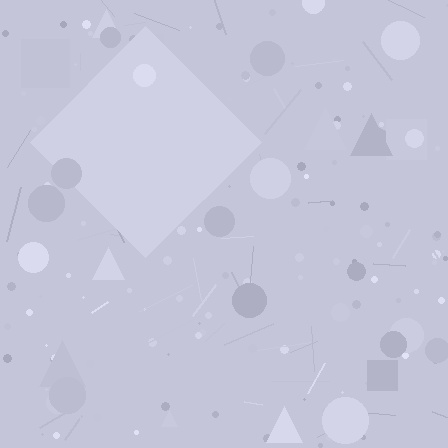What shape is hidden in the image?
A diamond is hidden in the image.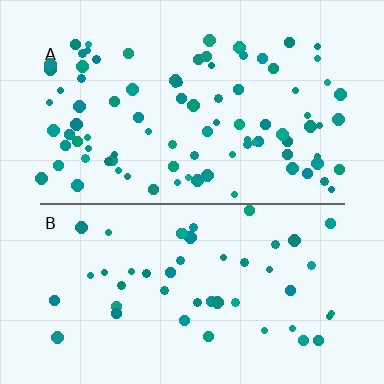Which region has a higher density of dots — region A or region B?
A (the top).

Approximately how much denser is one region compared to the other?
Approximately 1.9× — region A over region B.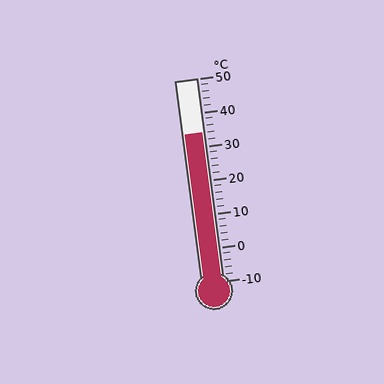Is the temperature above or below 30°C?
The temperature is above 30°C.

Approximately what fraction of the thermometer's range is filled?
The thermometer is filled to approximately 75% of its range.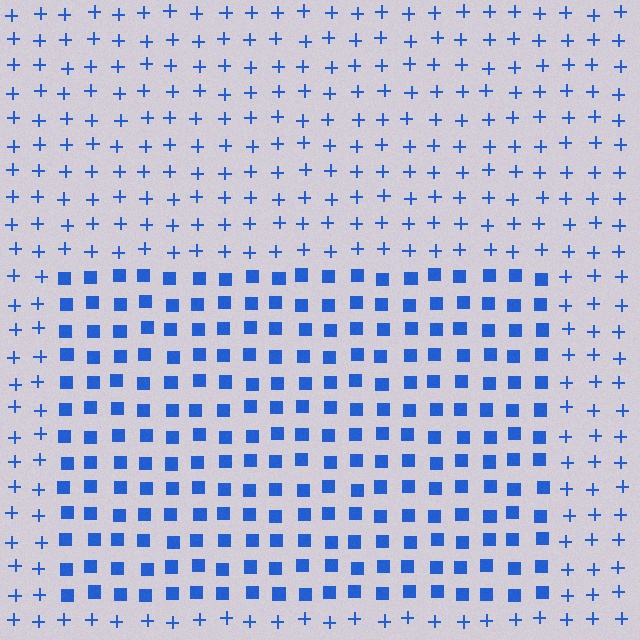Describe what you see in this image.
The image is filled with small blue elements arranged in a uniform grid. A rectangle-shaped region contains squares, while the surrounding area contains plus signs. The boundary is defined purely by the change in element shape.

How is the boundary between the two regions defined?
The boundary is defined by a change in element shape: squares inside vs. plus signs outside. All elements share the same color and spacing.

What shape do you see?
I see a rectangle.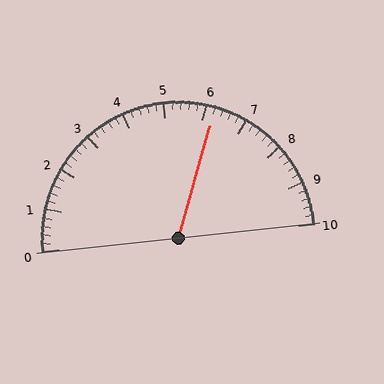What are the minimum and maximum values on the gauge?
The gauge ranges from 0 to 10.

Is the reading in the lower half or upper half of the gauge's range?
The reading is in the upper half of the range (0 to 10).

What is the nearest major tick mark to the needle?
The nearest major tick mark is 6.